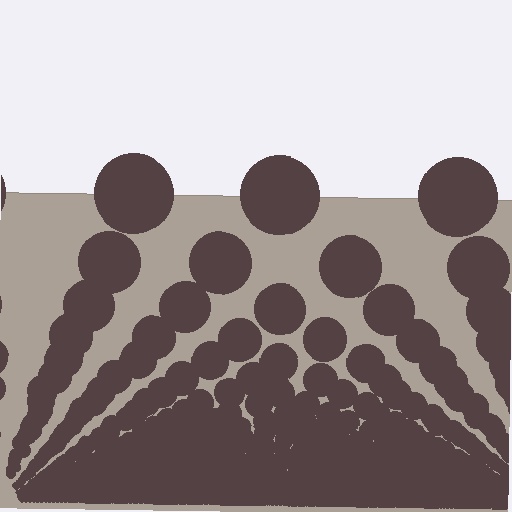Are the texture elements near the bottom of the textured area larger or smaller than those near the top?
Smaller. The gradient is inverted — elements near the bottom are smaller and denser.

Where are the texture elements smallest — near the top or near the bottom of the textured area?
Near the bottom.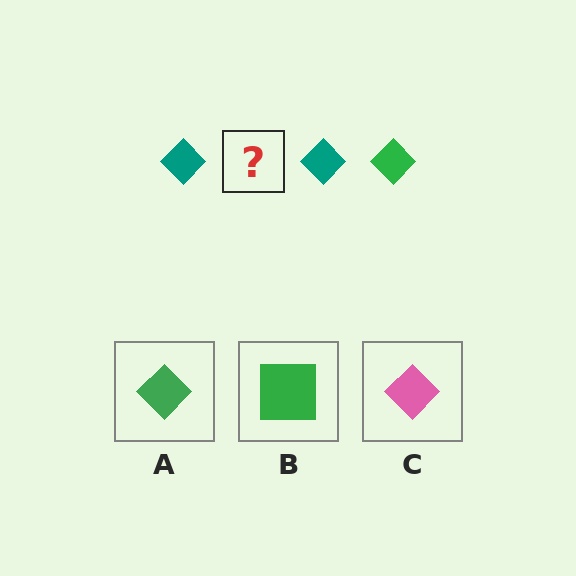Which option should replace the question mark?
Option A.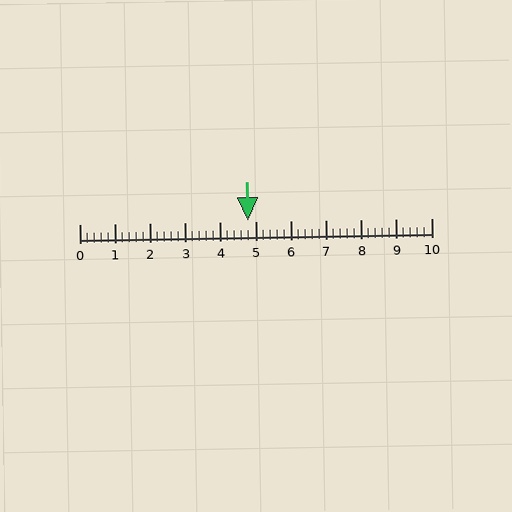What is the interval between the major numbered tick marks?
The major tick marks are spaced 1 units apart.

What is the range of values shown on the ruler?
The ruler shows values from 0 to 10.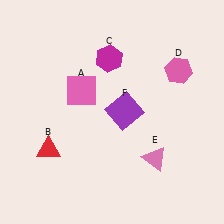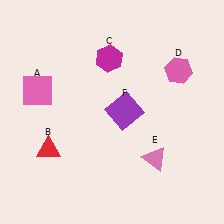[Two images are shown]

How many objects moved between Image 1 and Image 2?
1 object moved between the two images.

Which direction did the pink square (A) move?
The pink square (A) moved left.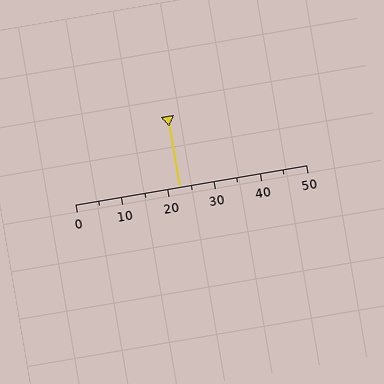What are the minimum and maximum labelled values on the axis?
The axis runs from 0 to 50.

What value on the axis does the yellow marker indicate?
The marker indicates approximately 22.5.